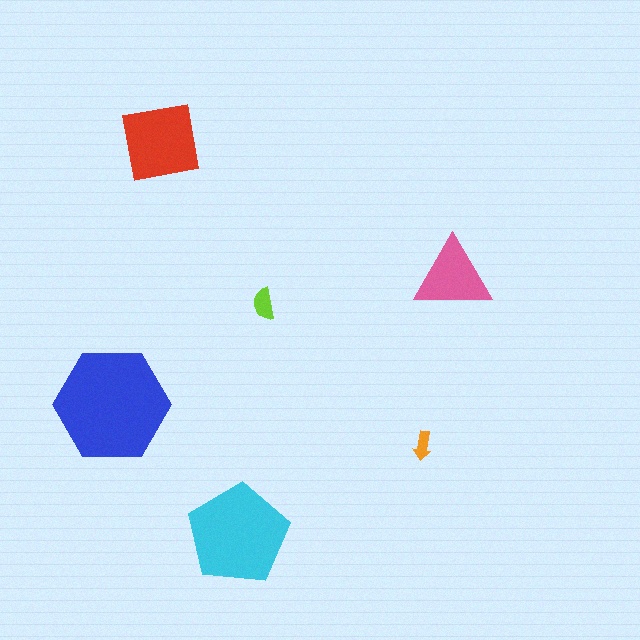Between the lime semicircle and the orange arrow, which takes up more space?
The lime semicircle.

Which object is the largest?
The blue hexagon.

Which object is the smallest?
The orange arrow.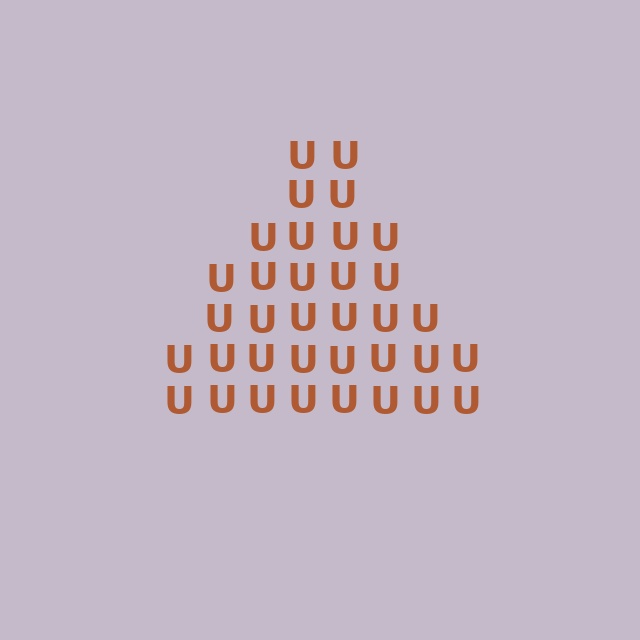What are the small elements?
The small elements are letter U's.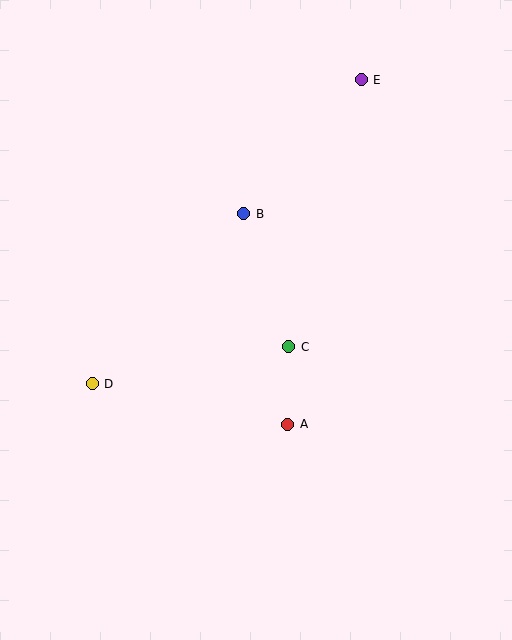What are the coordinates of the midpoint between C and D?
The midpoint between C and D is at (190, 365).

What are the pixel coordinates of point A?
Point A is at (288, 424).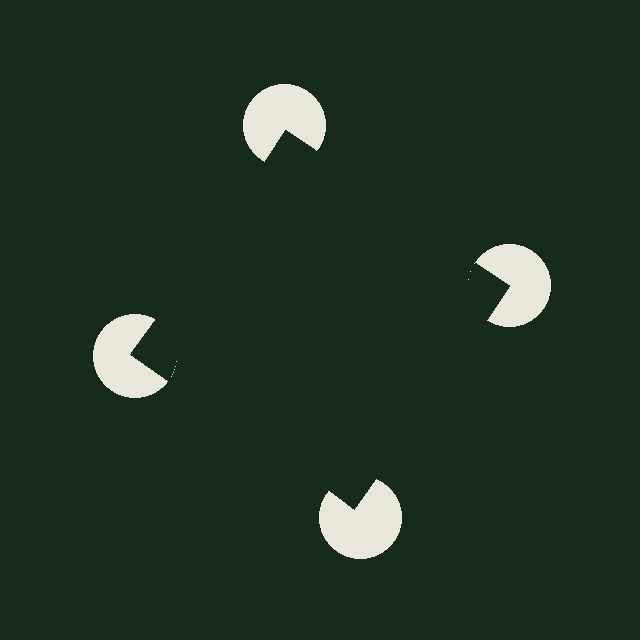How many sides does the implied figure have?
4 sides.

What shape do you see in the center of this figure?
An illusory square — its edges are inferred from the aligned wedge cuts in the pac-man discs, not physically drawn.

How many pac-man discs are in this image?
There are 4 — one at each vertex of the illusory square.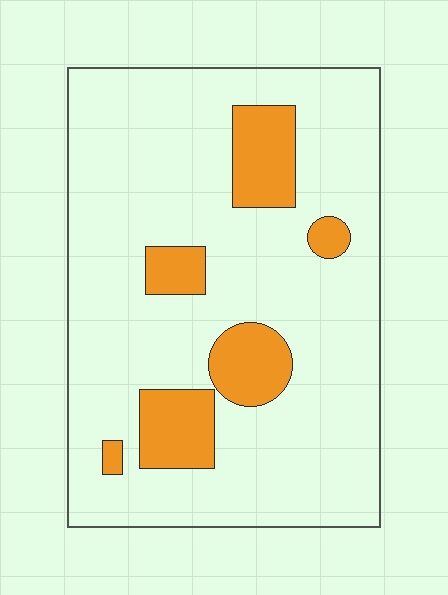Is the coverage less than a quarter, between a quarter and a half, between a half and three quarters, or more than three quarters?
Less than a quarter.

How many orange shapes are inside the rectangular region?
6.